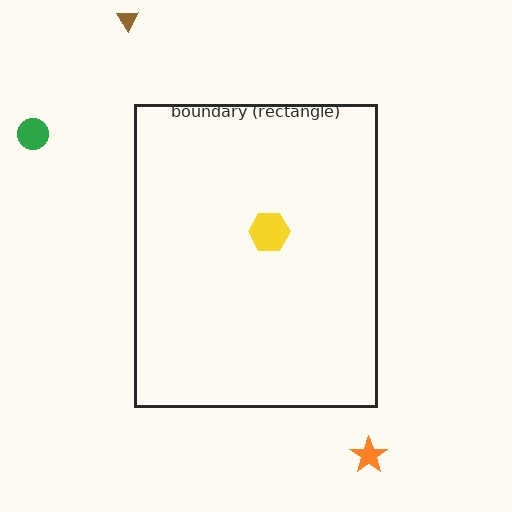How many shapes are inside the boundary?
1 inside, 3 outside.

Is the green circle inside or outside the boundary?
Outside.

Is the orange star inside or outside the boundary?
Outside.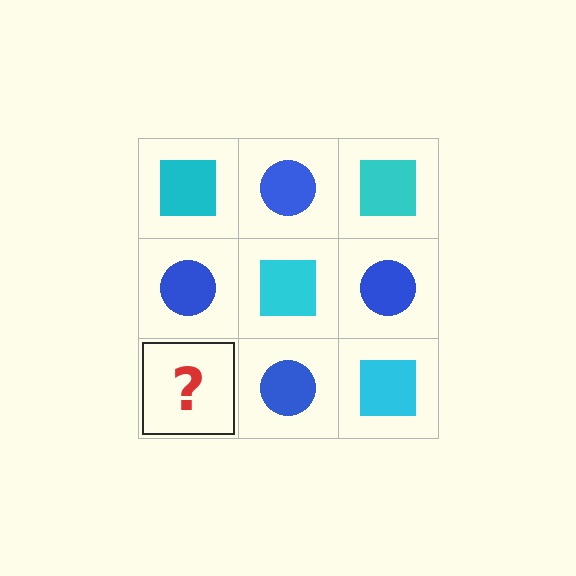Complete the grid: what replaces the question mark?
The question mark should be replaced with a cyan square.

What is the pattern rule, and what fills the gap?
The rule is that it alternates cyan square and blue circle in a checkerboard pattern. The gap should be filled with a cyan square.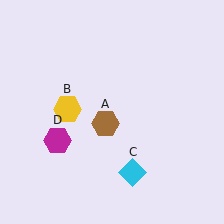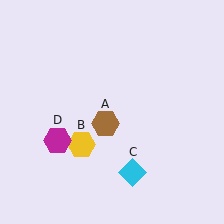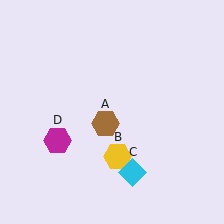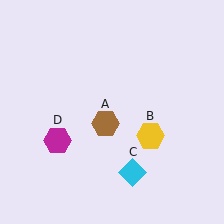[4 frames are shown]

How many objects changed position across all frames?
1 object changed position: yellow hexagon (object B).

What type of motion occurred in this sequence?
The yellow hexagon (object B) rotated counterclockwise around the center of the scene.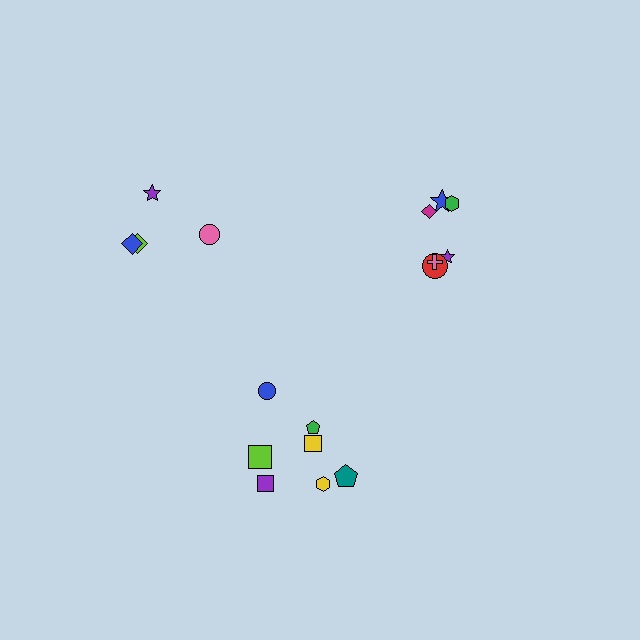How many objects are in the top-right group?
There are 6 objects.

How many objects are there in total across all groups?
There are 17 objects.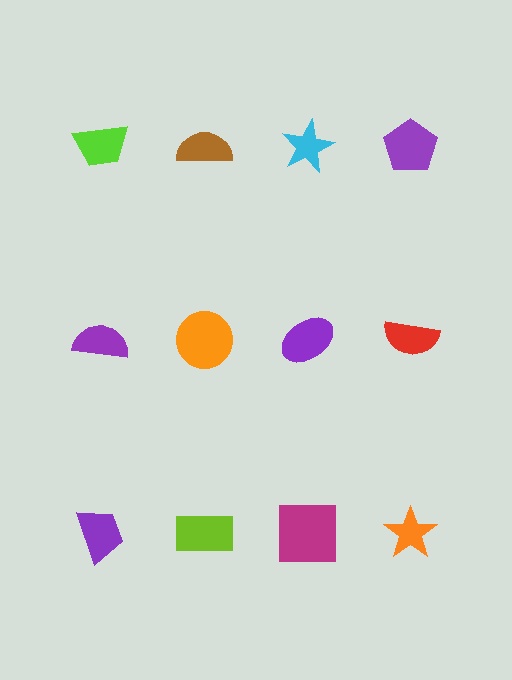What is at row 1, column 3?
A cyan star.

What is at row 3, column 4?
An orange star.